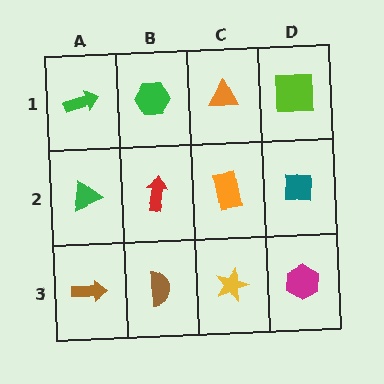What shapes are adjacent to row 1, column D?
A teal square (row 2, column D), an orange triangle (row 1, column C).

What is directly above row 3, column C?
An orange rectangle.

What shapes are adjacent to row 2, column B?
A green hexagon (row 1, column B), a brown semicircle (row 3, column B), a green triangle (row 2, column A), an orange rectangle (row 2, column C).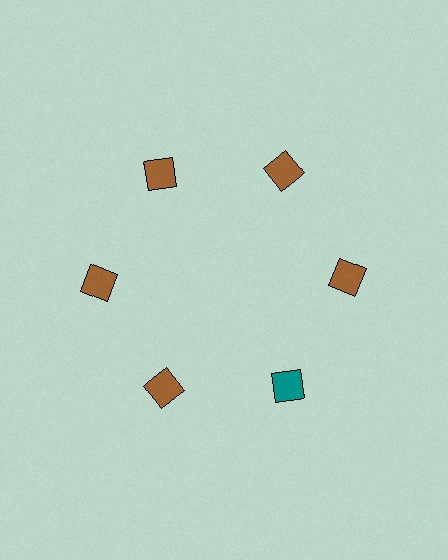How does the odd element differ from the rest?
It has a different color: teal instead of brown.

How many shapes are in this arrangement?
There are 6 shapes arranged in a ring pattern.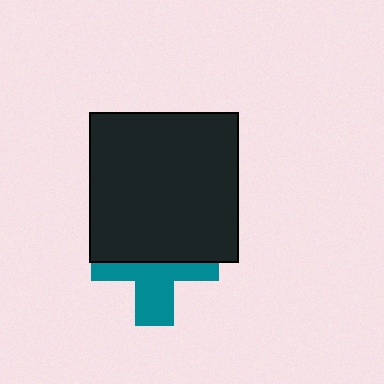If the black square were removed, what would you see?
You would see the complete teal cross.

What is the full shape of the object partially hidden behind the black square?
The partially hidden object is a teal cross.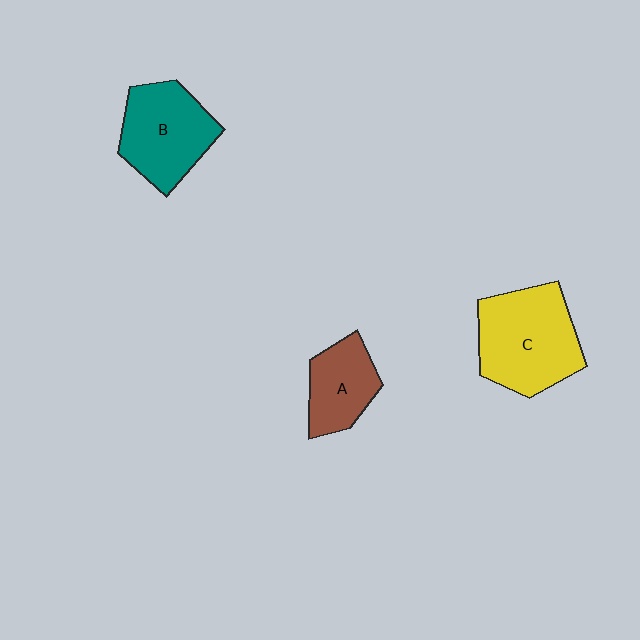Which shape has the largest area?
Shape C (yellow).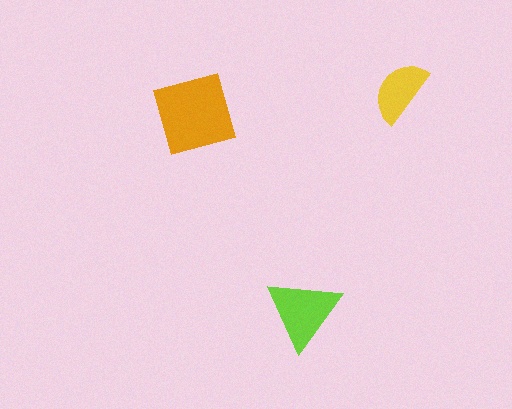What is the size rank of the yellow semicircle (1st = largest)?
3rd.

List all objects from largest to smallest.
The orange diamond, the lime triangle, the yellow semicircle.